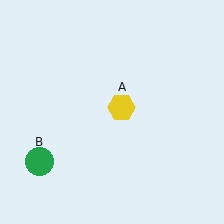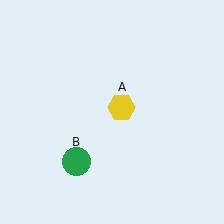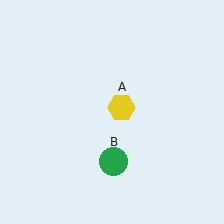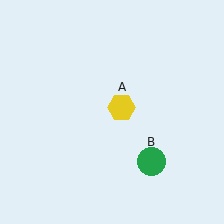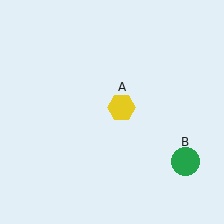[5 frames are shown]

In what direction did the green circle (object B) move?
The green circle (object B) moved right.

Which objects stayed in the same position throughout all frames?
Yellow hexagon (object A) remained stationary.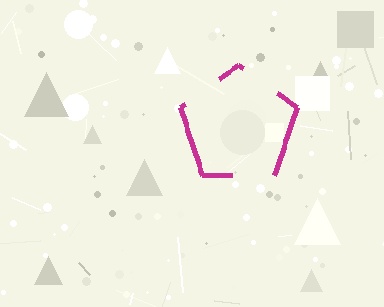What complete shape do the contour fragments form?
The contour fragments form a pentagon.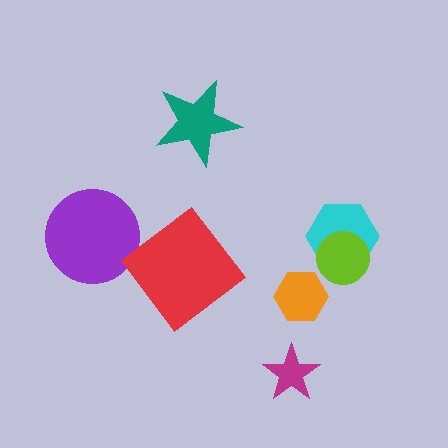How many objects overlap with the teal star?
0 objects overlap with the teal star.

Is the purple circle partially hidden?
No, no other shape covers it.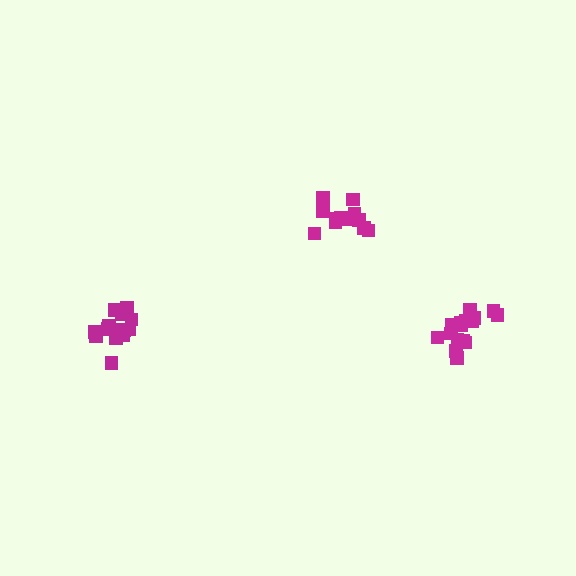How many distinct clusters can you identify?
There are 3 distinct clusters.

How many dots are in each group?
Group 1: 16 dots, Group 2: 14 dots, Group 3: 12 dots (42 total).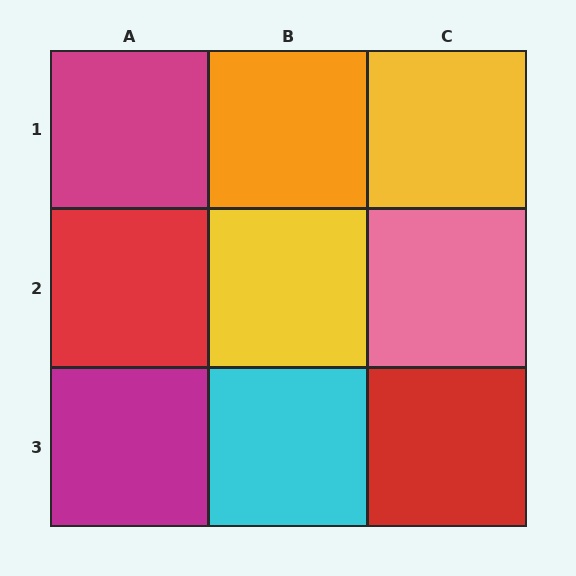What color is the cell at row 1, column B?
Orange.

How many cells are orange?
1 cell is orange.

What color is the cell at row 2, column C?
Pink.